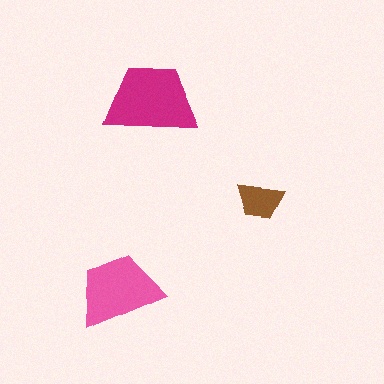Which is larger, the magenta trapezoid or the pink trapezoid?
The magenta one.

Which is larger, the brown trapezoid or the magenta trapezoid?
The magenta one.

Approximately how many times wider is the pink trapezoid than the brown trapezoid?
About 2 times wider.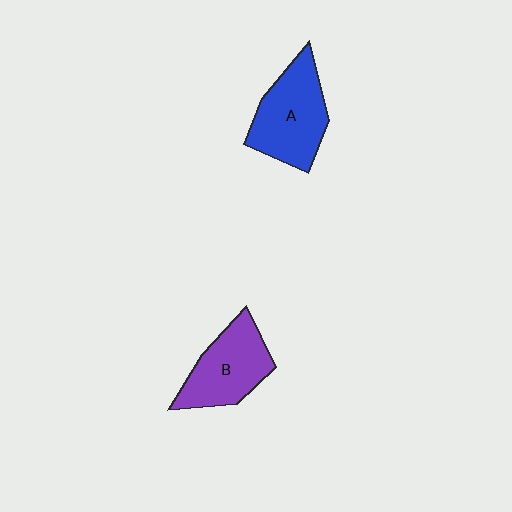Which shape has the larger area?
Shape A (blue).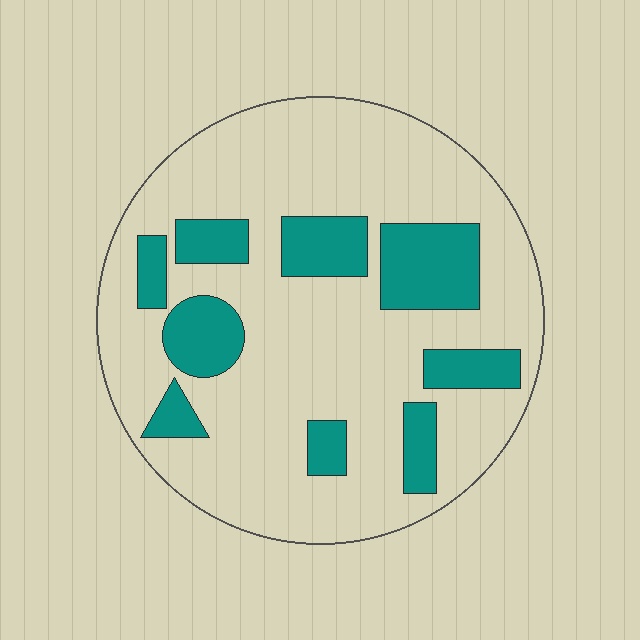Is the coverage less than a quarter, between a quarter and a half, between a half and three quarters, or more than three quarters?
Less than a quarter.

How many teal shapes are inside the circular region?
9.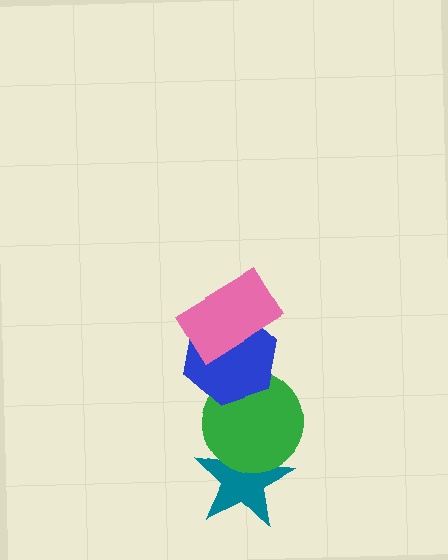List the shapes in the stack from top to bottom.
From top to bottom: the pink rectangle, the blue hexagon, the green circle, the teal star.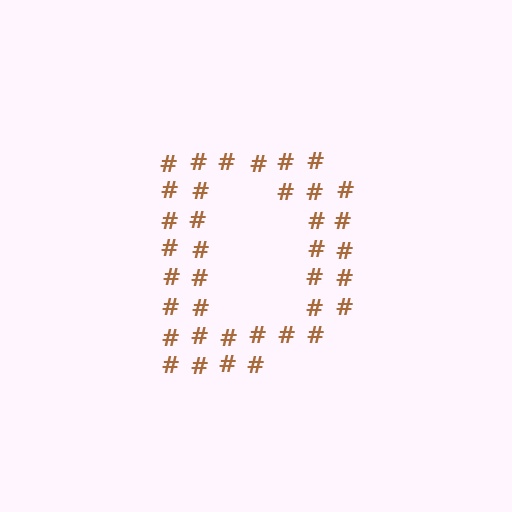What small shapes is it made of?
It is made of small hash symbols.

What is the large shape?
The large shape is the letter D.